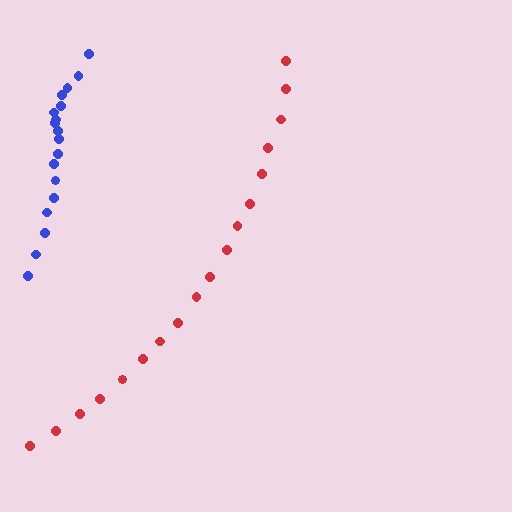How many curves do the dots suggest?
There are 2 distinct paths.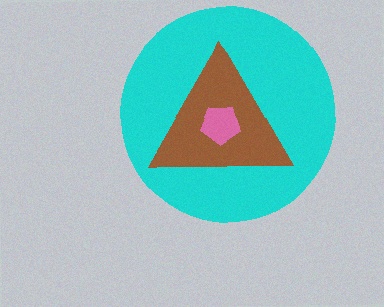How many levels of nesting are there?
3.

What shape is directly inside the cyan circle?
The brown triangle.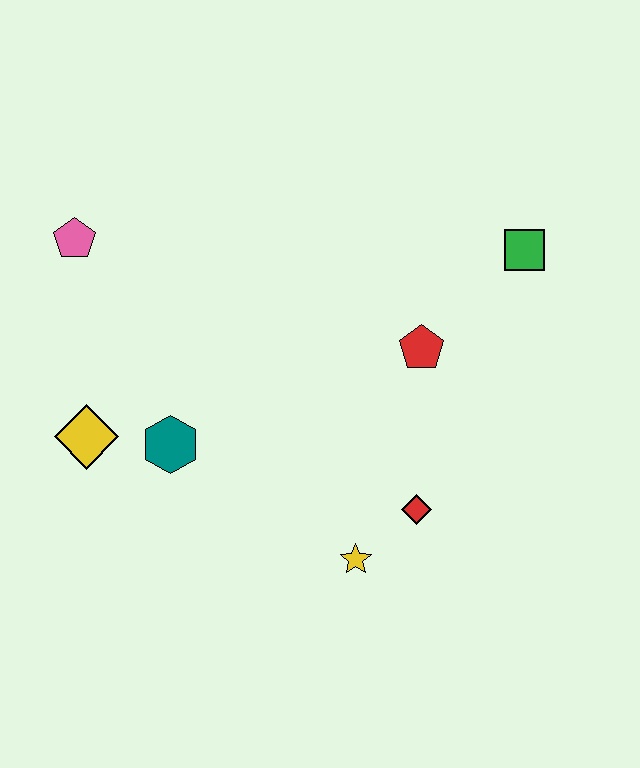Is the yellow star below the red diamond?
Yes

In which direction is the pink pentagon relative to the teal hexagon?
The pink pentagon is above the teal hexagon.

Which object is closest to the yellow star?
The red diamond is closest to the yellow star.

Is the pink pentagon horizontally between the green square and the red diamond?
No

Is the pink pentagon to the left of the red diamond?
Yes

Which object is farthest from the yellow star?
The pink pentagon is farthest from the yellow star.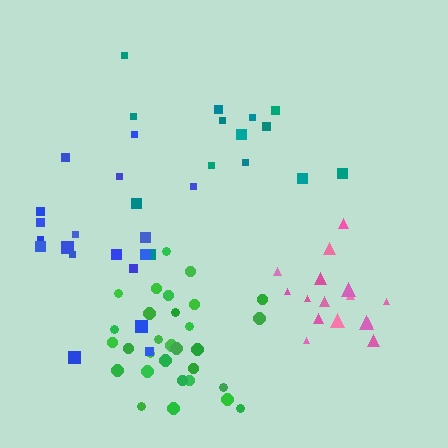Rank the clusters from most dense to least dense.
green, pink, blue, teal.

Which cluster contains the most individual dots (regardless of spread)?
Green (31).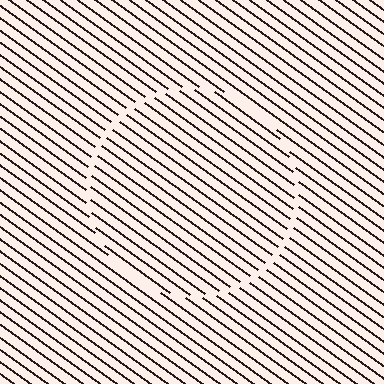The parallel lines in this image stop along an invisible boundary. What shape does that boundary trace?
An illusory circle. The interior of the shape contains the same grating, shifted by half a period — the contour is defined by the phase discontinuity where line-ends from the inner and outer gratings abut.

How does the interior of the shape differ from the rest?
The interior of the shape contains the same grating, shifted by half a period — the contour is defined by the phase discontinuity where line-ends from the inner and outer gratings abut.